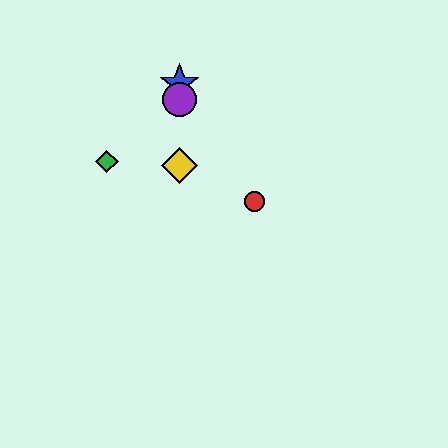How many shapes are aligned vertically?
3 shapes (the blue star, the yellow diamond, the purple circle) are aligned vertically.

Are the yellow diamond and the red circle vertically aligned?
No, the yellow diamond is at x≈179 and the red circle is at x≈254.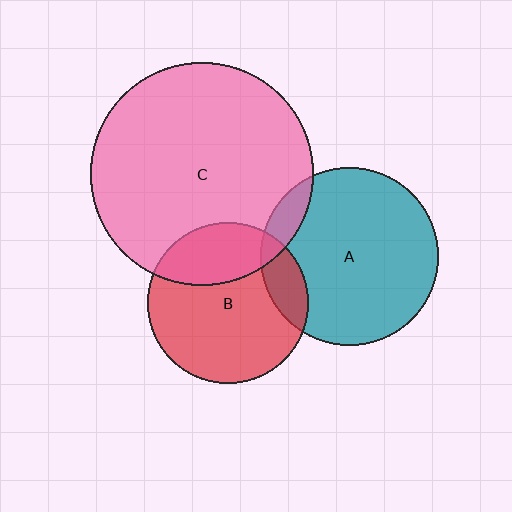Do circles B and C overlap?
Yes.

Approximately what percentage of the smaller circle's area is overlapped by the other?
Approximately 30%.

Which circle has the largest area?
Circle C (pink).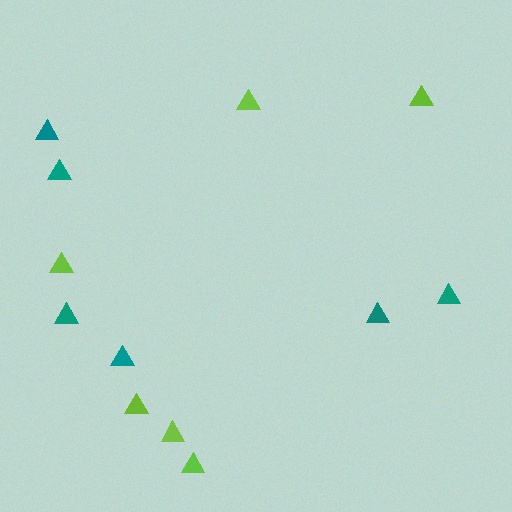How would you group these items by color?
There are 2 groups: one group of teal triangles (6) and one group of lime triangles (6).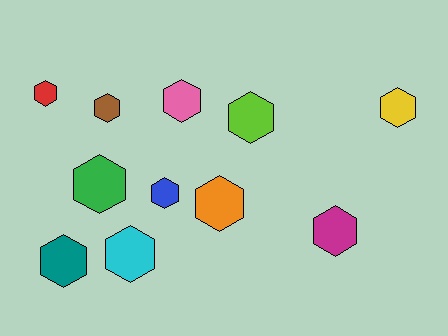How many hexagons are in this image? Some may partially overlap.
There are 11 hexagons.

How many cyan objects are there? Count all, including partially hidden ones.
There is 1 cyan object.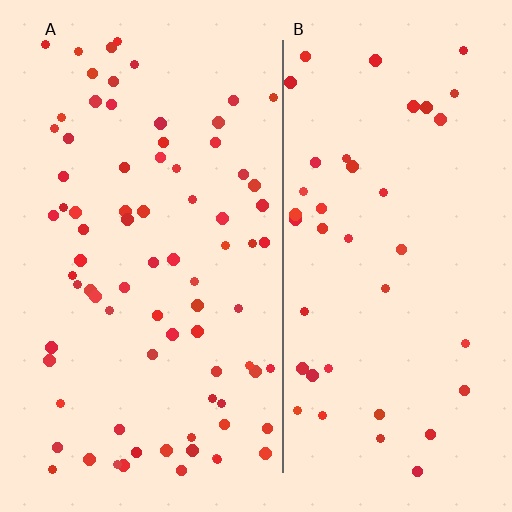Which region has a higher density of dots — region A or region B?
A (the left).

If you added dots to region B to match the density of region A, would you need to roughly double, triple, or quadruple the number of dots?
Approximately double.